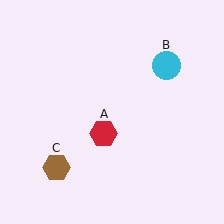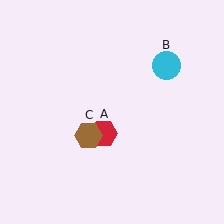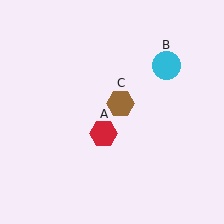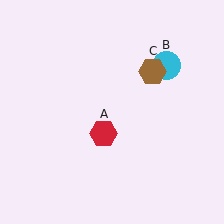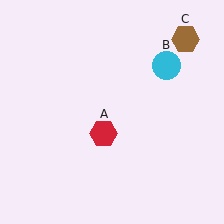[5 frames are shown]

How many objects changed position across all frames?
1 object changed position: brown hexagon (object C).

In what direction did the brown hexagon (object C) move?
The brown hexagon (object C) moved up and to the right.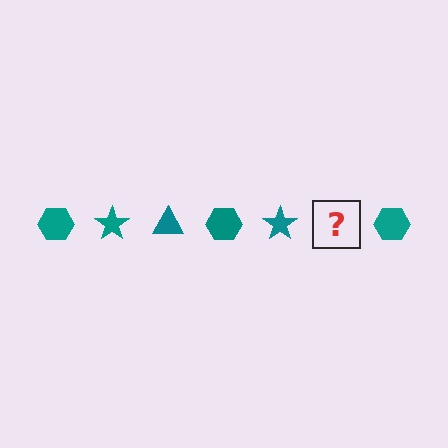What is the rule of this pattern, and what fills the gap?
The rule is that the pattern cycles through hexagon, star, triangle shapes in teal. The gap should be filled with a teal triangle.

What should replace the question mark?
The question mark should be replaced with a teal triangle.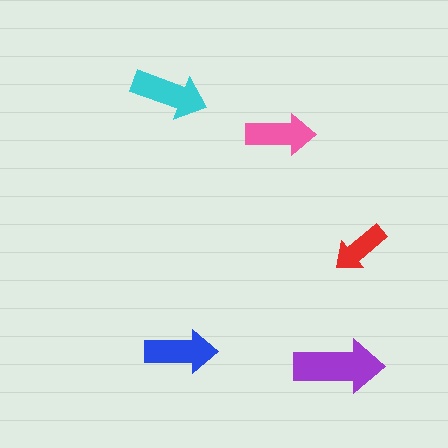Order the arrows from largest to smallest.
the purple one, the cyan one, the blue one, the pink one, the red one.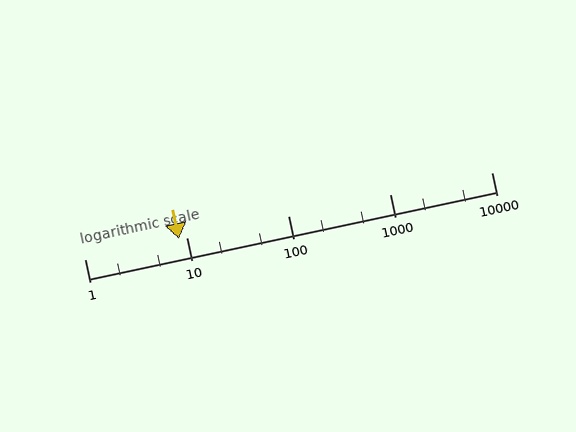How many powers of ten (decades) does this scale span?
The scale spans 4 decades, from 1 to 10000.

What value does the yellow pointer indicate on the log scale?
The pointer indicates approximately 8.4.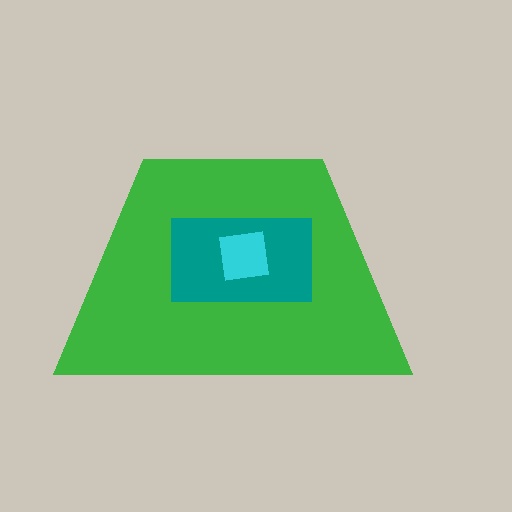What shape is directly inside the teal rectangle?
The cyan square.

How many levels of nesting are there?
3.